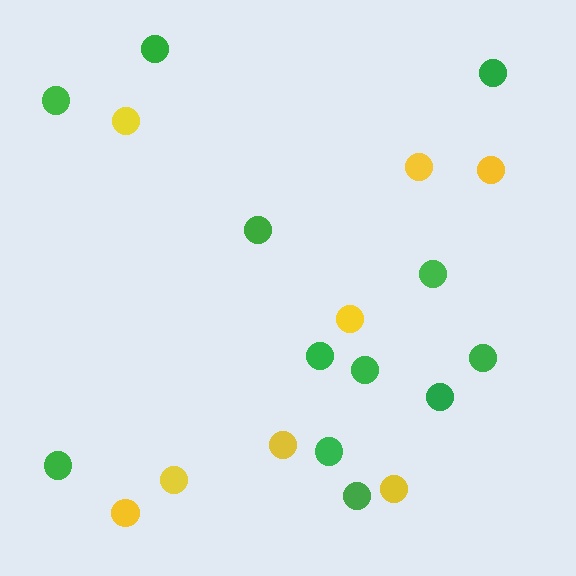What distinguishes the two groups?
There are 2 groups: one group of yellow circles (8) and one group of green circles (12).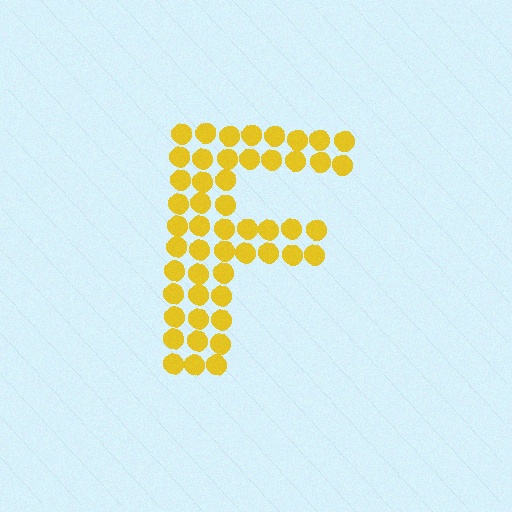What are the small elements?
The small elements are circles.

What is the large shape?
The large shape is the letter F.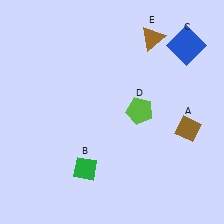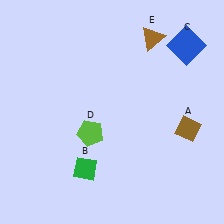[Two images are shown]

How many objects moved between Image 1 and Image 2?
1 object moved between the two images.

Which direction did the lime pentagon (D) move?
The lime pentagon (D) moved left.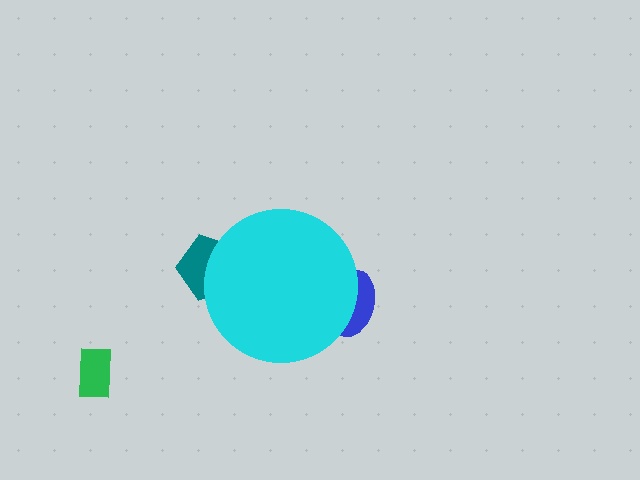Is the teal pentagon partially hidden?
Yes, the teal pentagon is partially hidden behind the cyan circle.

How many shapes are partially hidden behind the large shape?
2 shapes are partially hidden.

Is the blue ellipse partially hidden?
Yes, the blue ellipse is partially hidden behind the cyan circle.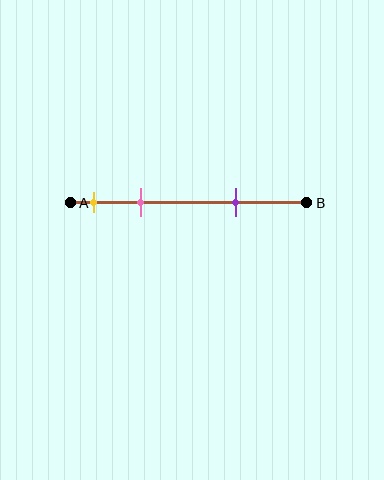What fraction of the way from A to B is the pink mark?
The pink mark is approximately 30% (0.3) of the way from A to B.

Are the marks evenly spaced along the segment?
No, the marks are not evenly spaced.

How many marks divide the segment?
There are 3 marks dividing the segment.